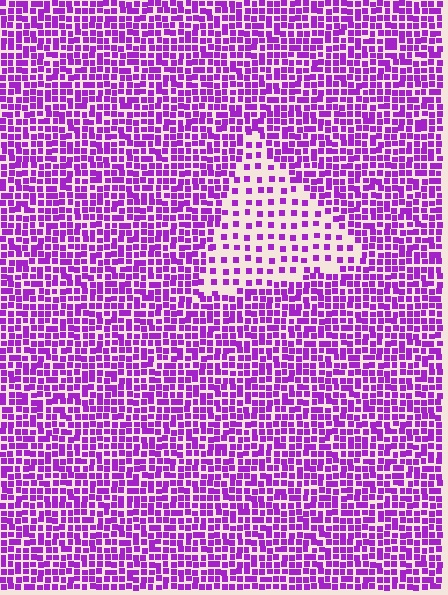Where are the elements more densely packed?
The elements are more densely packed outside the triangle boundary.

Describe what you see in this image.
The image contains small purple elements arranged at two different densities. A triangle-shaped region is visible where the elements are less densely packed than the surrounding area.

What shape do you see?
I see a triangle.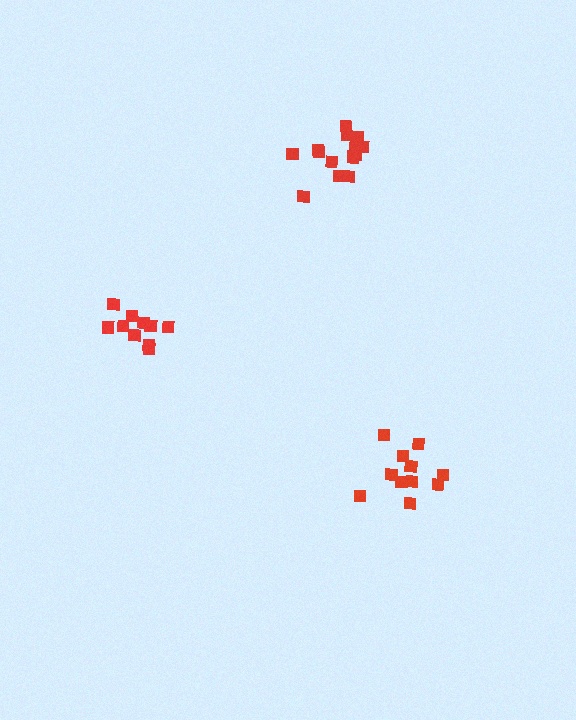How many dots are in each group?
Group 1: 14 dots, Group 2: 11 dots, Group 3: 10 dots (35 total).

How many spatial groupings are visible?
There are 3 spatial groupings.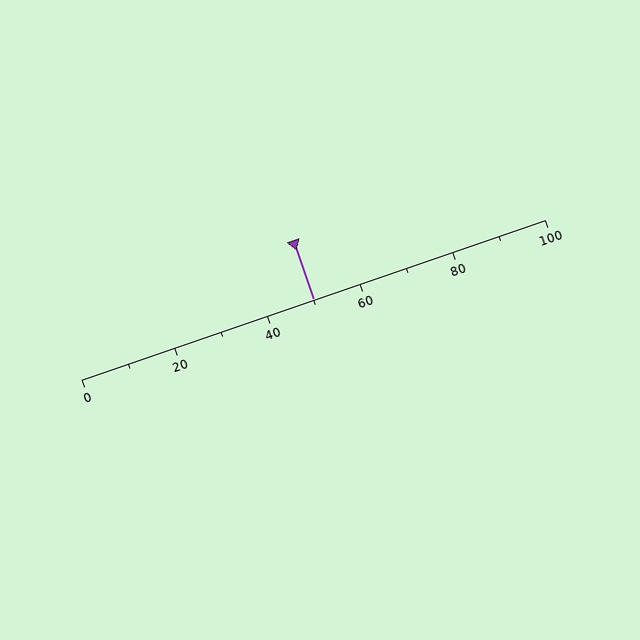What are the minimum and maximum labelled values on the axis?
The axis runs from 0 to 100.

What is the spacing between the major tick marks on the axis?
The major ticks are spaced 20 apart.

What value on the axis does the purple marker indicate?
The marker indicates approximately 50.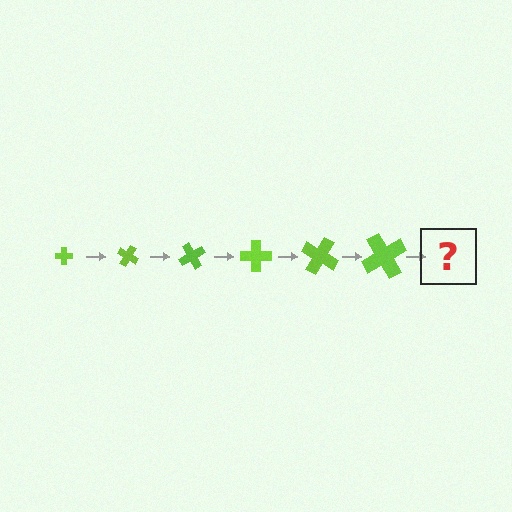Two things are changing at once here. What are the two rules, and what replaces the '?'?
The two rules are that the cross grows larger each step and it rotates 30 degrees each step. The '?' should be a cross, larger than the previous one and rotated 180 degrees from the start.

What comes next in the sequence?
The next element should be a cross, larger than the previous one and rotated 180 degrees from the start.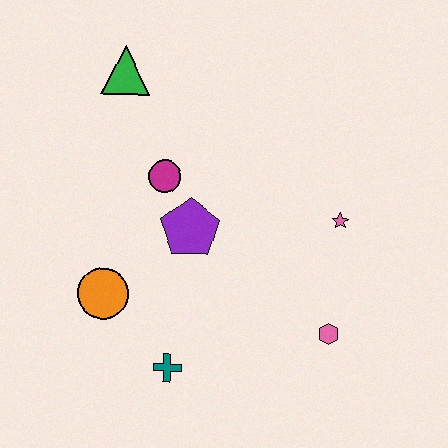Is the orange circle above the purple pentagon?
No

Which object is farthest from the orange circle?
The pink star is farthest from the orange circle.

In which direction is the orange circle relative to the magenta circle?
The orange circle is below the magenta circle.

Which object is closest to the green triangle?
The magenta circle is closest to the green triangle.